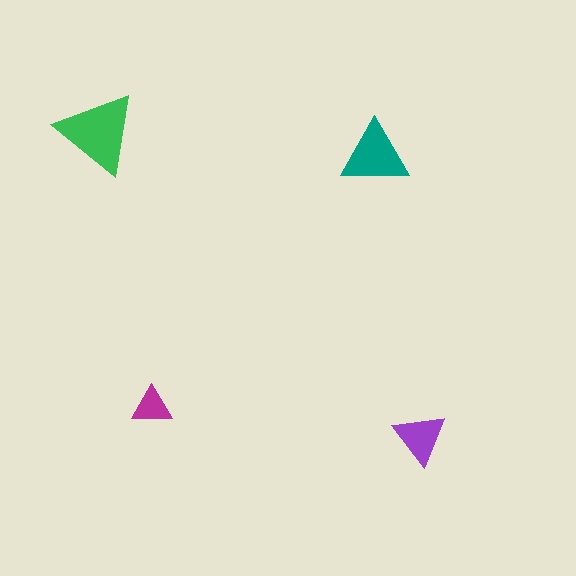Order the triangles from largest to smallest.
the green one, the teal one, the purple one, the magenta one.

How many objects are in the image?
There are 4 objects in the image.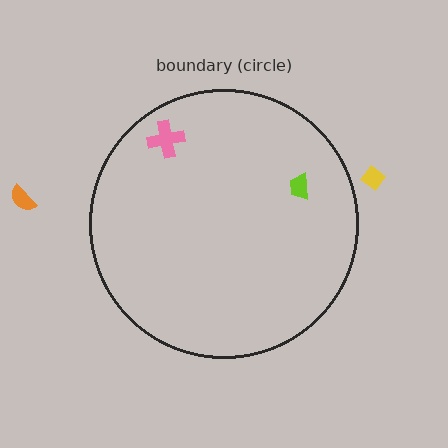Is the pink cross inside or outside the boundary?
Inside.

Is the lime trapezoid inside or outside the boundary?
Inside.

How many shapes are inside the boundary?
2 inside, 2 outside.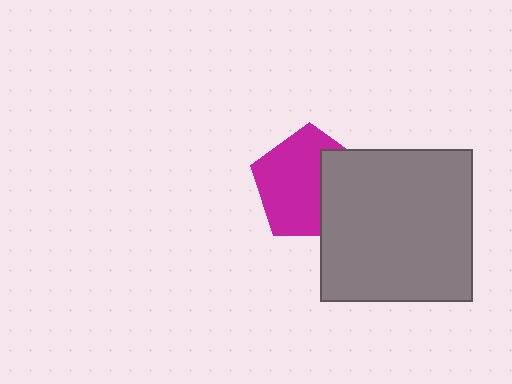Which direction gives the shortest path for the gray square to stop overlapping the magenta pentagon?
Moving right gives the shortest separation.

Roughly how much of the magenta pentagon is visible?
About half of it is visible (roughly 64%).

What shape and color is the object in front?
The object in front is a gray square.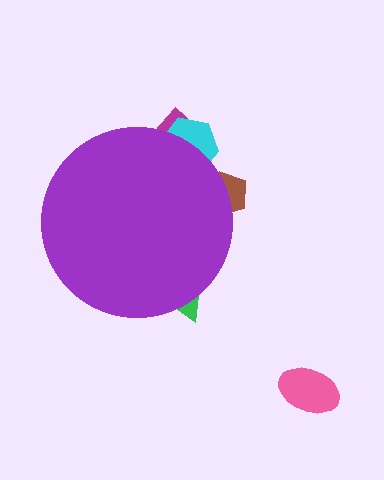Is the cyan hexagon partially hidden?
Yes, the cyan hexagon is partially hidden behind the purple circle.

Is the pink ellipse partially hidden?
No, the pink ellipse is fully visible.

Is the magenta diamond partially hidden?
Yes, the magenta diamond is partially hidden behind the purple circle.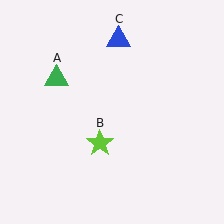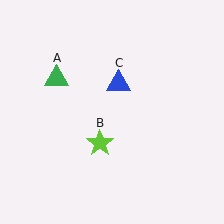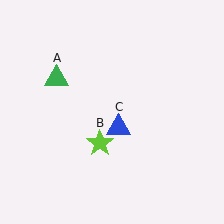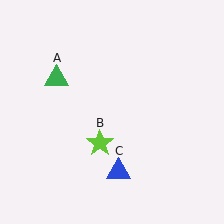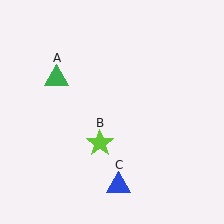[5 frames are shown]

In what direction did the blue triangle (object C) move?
The blue triangle (object C) moved down.